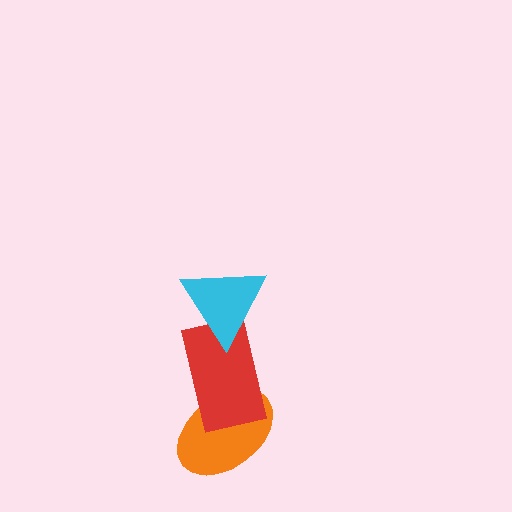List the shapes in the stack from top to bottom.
From top to bottom: the cyan triangle, the red rectangle, the orange ellipse.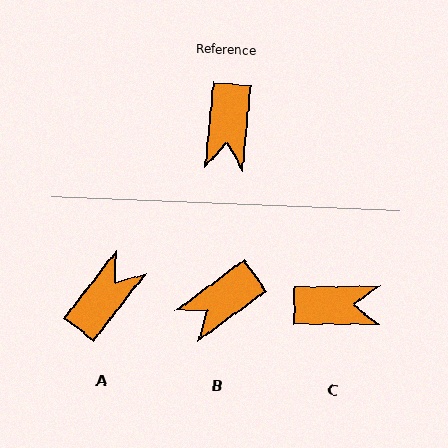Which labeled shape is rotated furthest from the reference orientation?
A, about 148 degrees away.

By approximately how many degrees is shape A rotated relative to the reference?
Approximately 148 degrees counter-clockwise.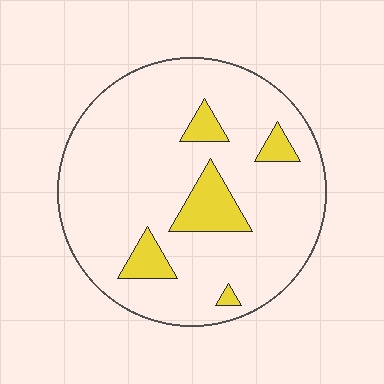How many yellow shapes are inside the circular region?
5.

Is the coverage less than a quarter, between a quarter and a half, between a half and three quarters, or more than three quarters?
Less than a quarter.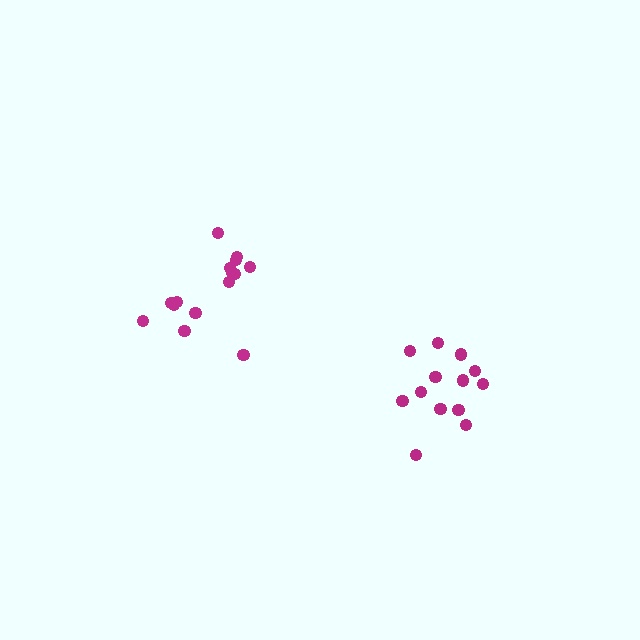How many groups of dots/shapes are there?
There are 2 groups.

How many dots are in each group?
Group 1: 15 dots, Group 2: 13 dots (28 total).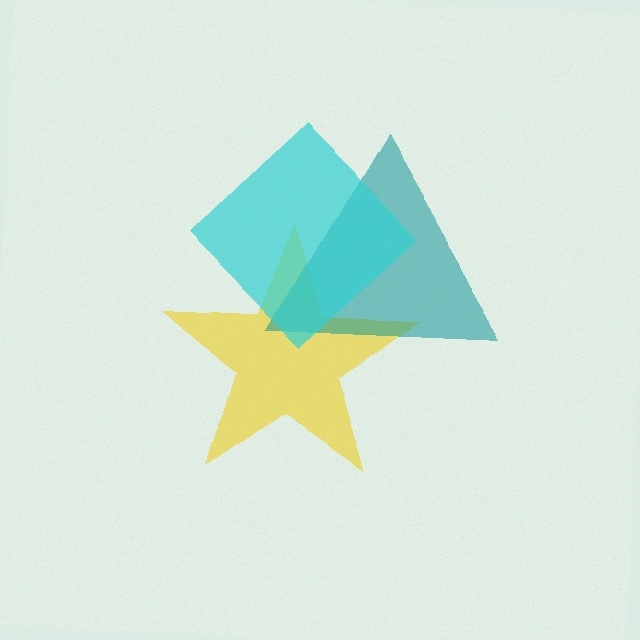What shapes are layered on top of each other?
The layered shapes are: a yellow star, a teal triangle, a cyan diamond.